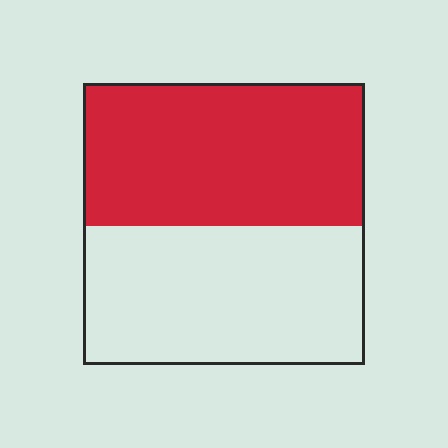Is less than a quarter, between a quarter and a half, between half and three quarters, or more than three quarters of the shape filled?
Between half and three quarters.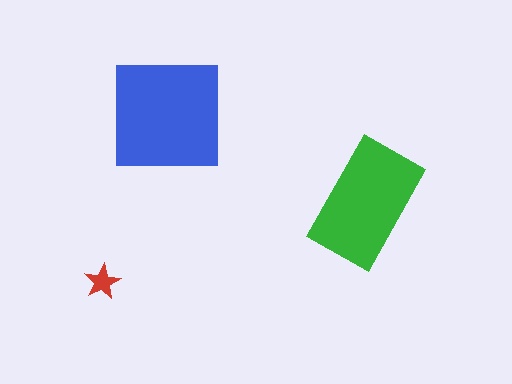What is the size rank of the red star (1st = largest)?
3rd.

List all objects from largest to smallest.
The blue square, the green rectangle, the red star.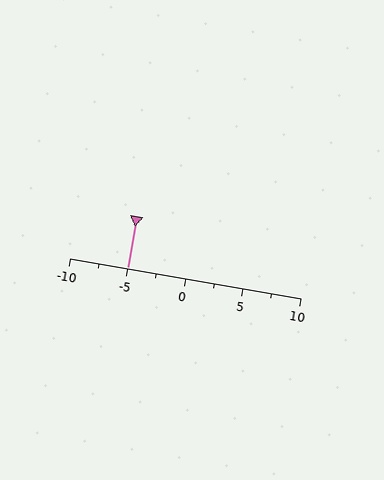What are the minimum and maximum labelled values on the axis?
The axis runs from -10 to 10.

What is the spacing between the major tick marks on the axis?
The major ticks are spaced 5 apart.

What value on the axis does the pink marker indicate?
The marker indicates approximately -5.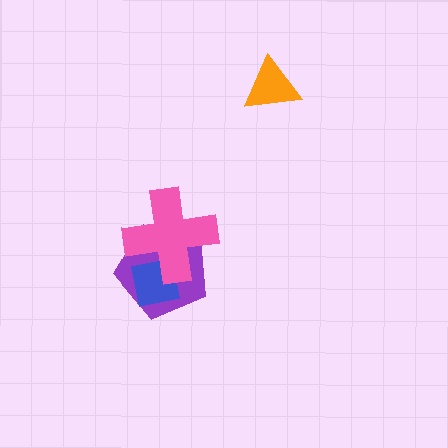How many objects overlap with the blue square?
2 objects overlap with the blue square.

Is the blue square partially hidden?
Yes, it is partially covered by another shape.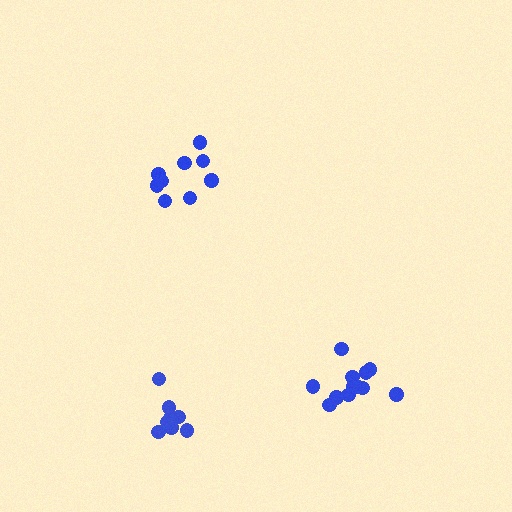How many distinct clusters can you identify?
There are 3 distinct clusters.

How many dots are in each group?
Group 1: 9 dots, Group 2: 12 dots, Group 3: 8 dots (29 total).